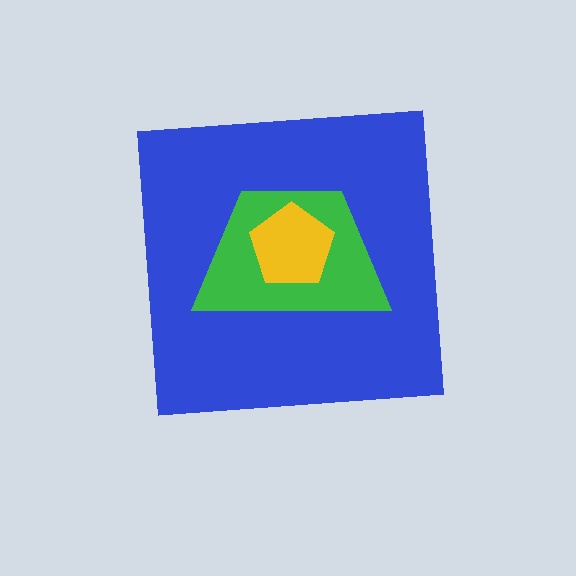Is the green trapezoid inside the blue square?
Yes.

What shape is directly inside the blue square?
The green trapezoid.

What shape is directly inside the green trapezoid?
The yellow pentagon.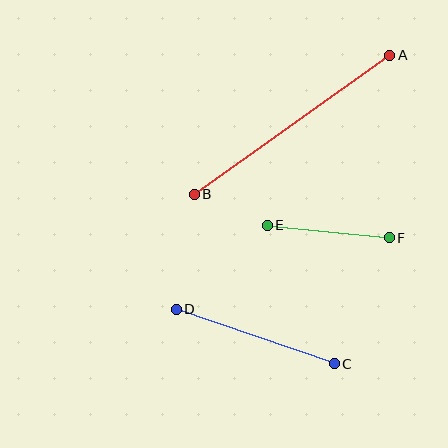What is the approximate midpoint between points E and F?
The midpoint is at approximately (328, 232) pixels.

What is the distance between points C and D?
The distance is approximately 167 pixels.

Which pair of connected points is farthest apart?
Points A and B are farthest apart.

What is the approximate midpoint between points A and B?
The midpoint is at approximately (292, 125) pixels.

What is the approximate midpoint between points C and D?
The midpoint is at approximately (255, 336) pixels.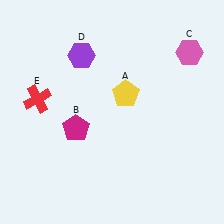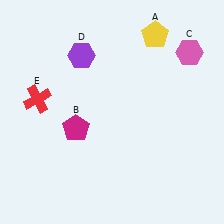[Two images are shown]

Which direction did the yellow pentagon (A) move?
The yellow pentagon (A) moved up.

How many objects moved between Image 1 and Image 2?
1 object moved between the two images.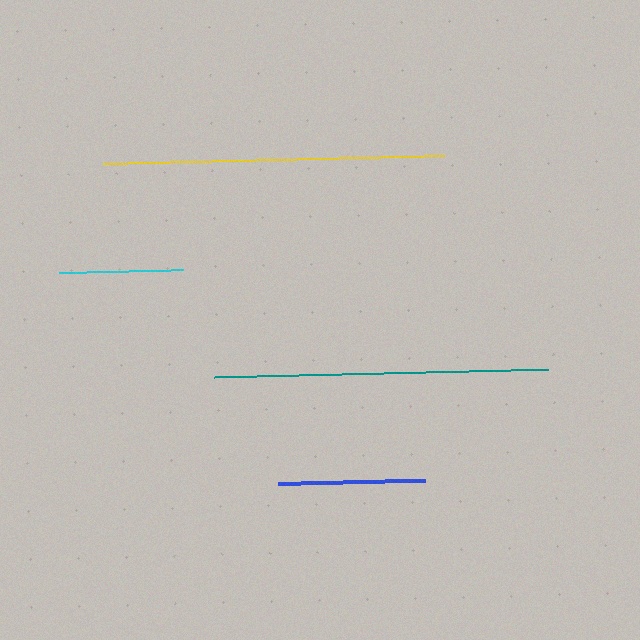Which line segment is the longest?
The yellow line is the longest at approximately 341 pixels.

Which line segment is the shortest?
The cyan line is the shortest at approximately 124 pixels.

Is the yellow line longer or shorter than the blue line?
The yellow line is longer than the blue line.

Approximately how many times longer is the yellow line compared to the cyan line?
The yellow line is approximately 2.7 times the length of the cyan line.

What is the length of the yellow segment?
The yellow segment is approximately 341 pixels long.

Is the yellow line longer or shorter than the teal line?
The yellow line is longer than the teal line.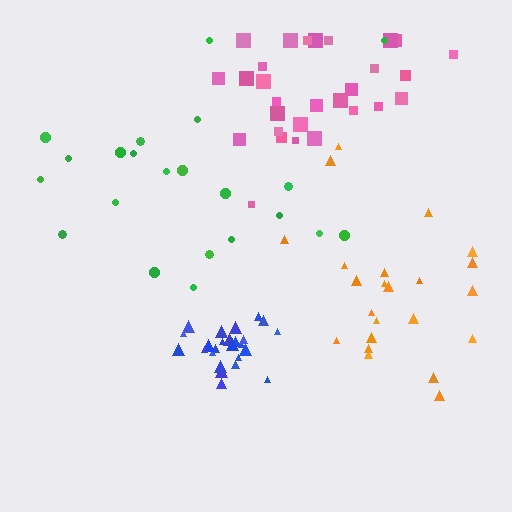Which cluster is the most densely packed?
Blue.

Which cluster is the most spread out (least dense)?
Green.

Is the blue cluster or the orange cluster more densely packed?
Blue.